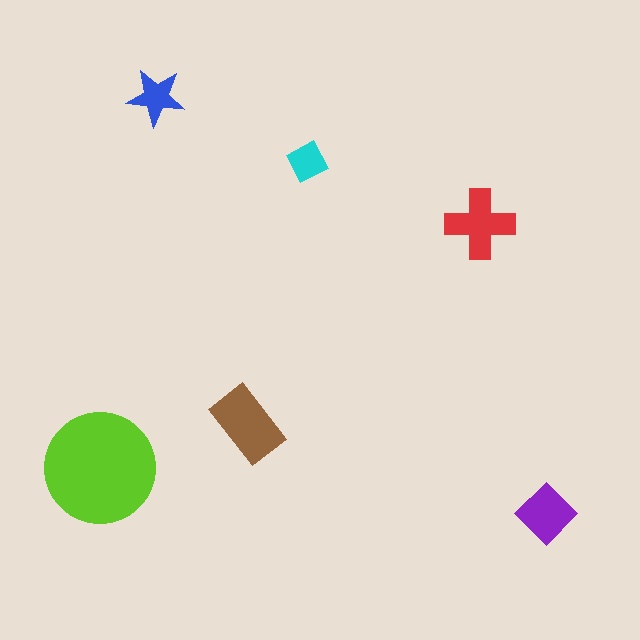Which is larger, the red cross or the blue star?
The red cross.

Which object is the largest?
The lime circle.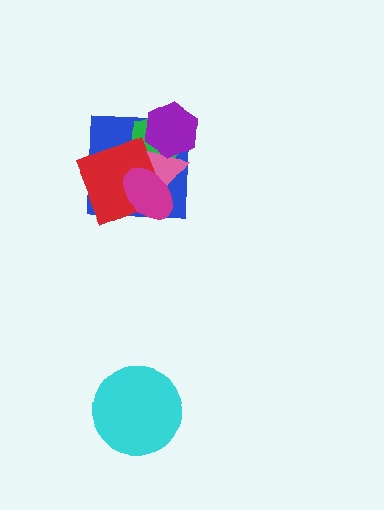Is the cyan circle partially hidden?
No, no other shape covers it.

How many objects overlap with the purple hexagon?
3 objects overlap with the purple hexagon.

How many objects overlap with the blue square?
5 objects overlap with the blue square.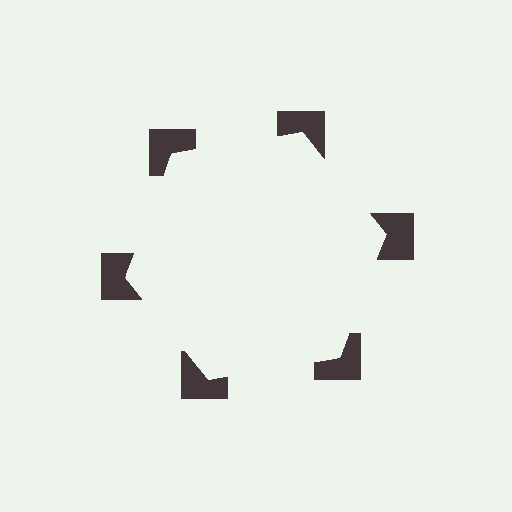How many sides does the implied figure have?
6 sides.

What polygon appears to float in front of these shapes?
An illusory hexagon — its edges are inferred from the aligned wedge cuts in the notched squares, not physically drawn.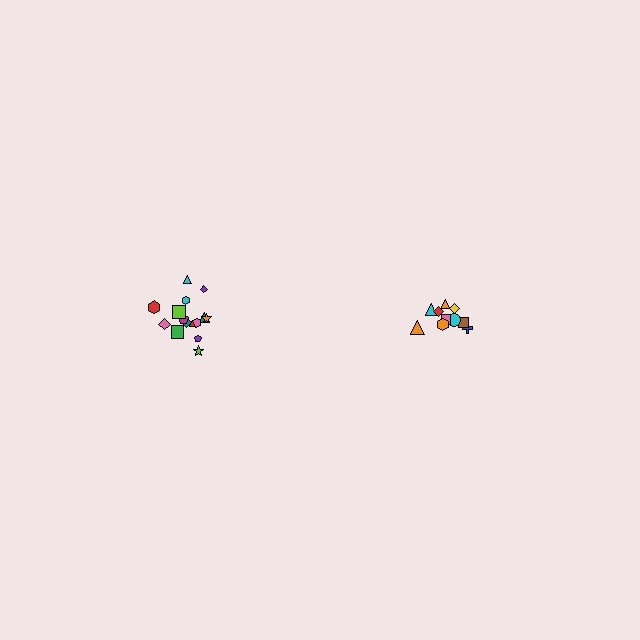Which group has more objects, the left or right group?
The left group.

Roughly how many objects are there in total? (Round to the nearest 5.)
Roughly 25 objects in total.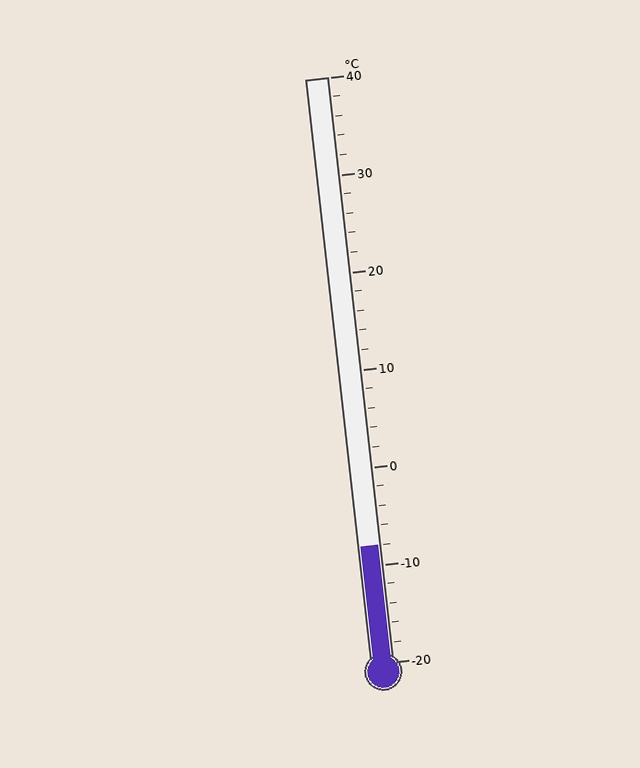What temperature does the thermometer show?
The thermometer shows approximately -8°C.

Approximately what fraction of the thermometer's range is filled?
The thermometer is filled to approximately 20% of its range.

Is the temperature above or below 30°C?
The temperature is below 30°C.